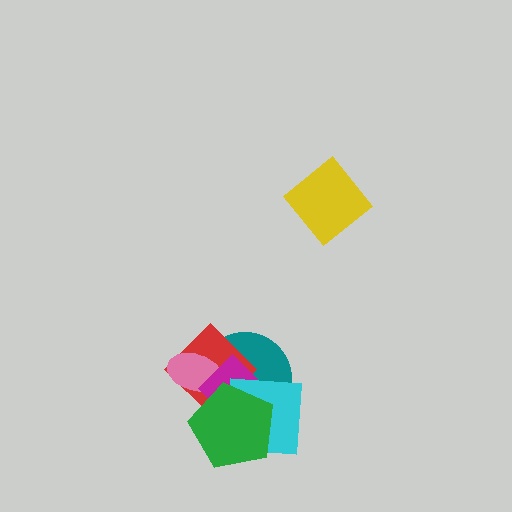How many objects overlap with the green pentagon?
4 objects overlap with the green pentagon.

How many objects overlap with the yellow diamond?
0 objects overlap with the yellow diamond.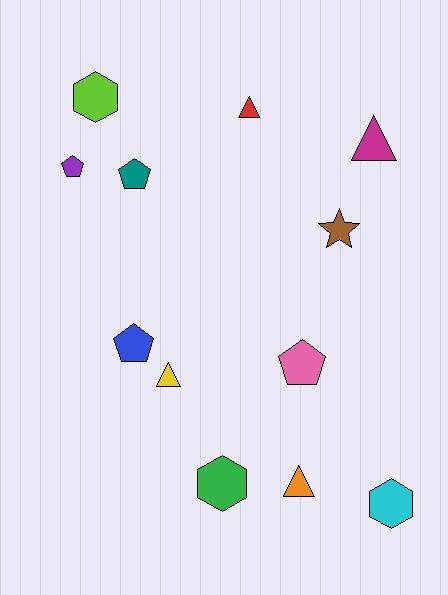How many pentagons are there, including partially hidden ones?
There are 4 pentagons.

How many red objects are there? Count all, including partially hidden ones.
There is 1 red object.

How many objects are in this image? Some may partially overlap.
There are 12 objects.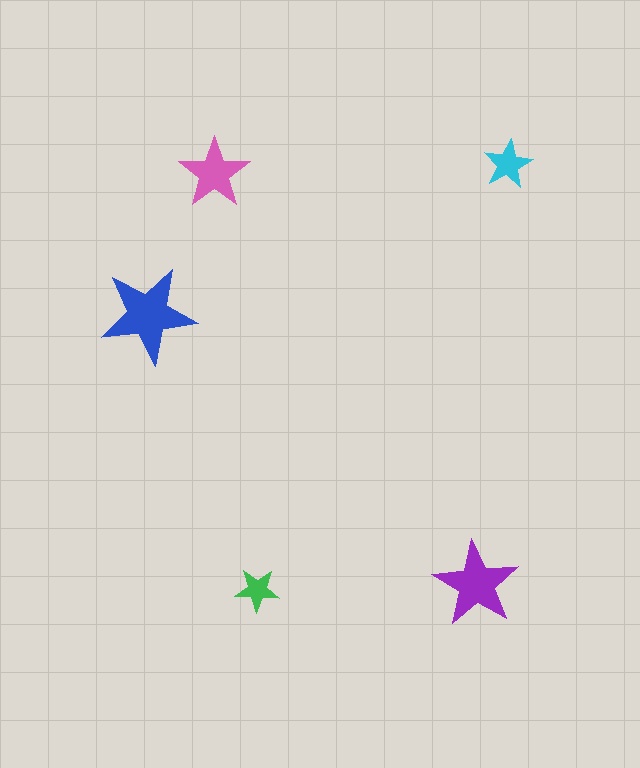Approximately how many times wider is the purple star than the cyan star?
About 1.5 times wider.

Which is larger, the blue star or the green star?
The blue one.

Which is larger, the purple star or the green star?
The purple one.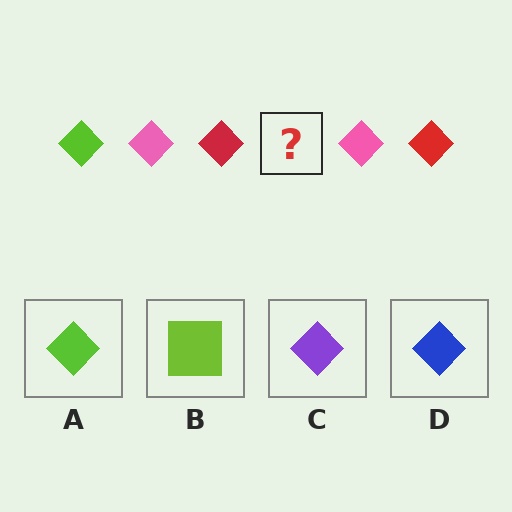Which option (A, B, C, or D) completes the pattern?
A.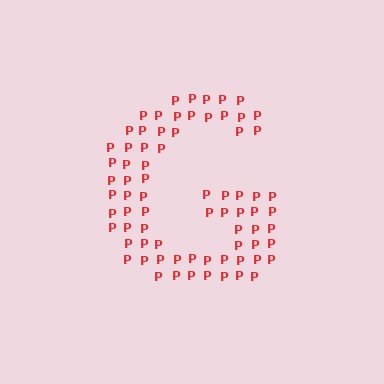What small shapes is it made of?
It is made of small letter P's.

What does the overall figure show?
The overall figure shows the letter G.